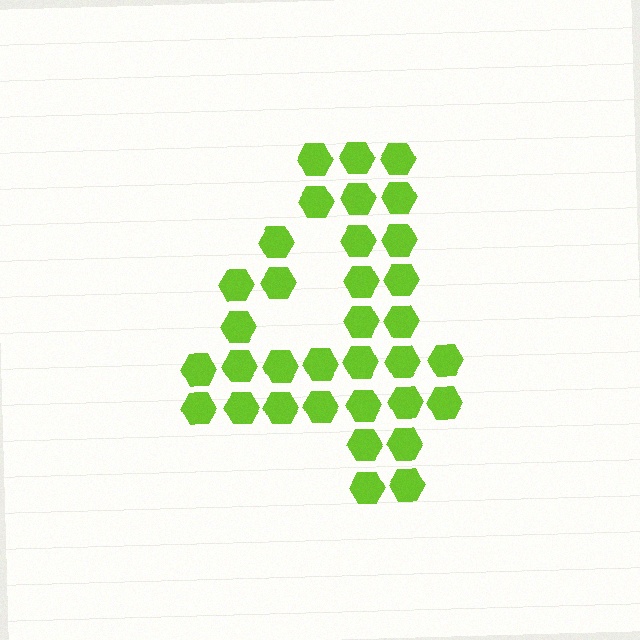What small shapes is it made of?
It is made of small hexagons.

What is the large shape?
The large shape is the digit 4.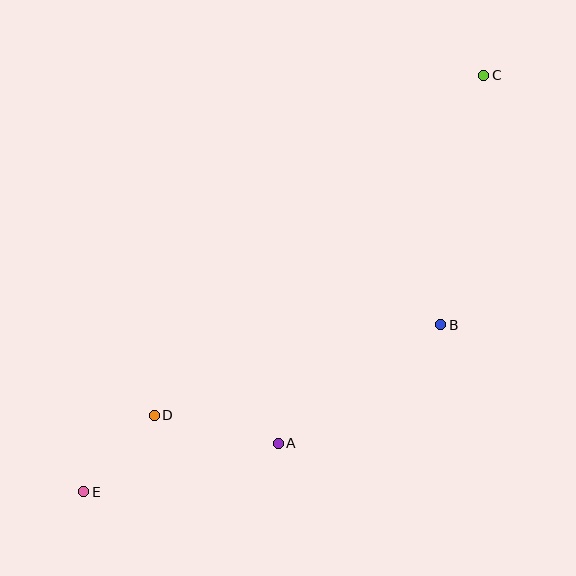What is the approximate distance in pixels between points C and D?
The distance between C and D is approximately 473 pixels.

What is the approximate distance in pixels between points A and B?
The distance between A and B is approximately 201 pixels.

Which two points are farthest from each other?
Points C and E are farthest from each other.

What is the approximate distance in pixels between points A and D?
The distance between A and D is approximately 127 pixels.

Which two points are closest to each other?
Points D and E are closest to each other.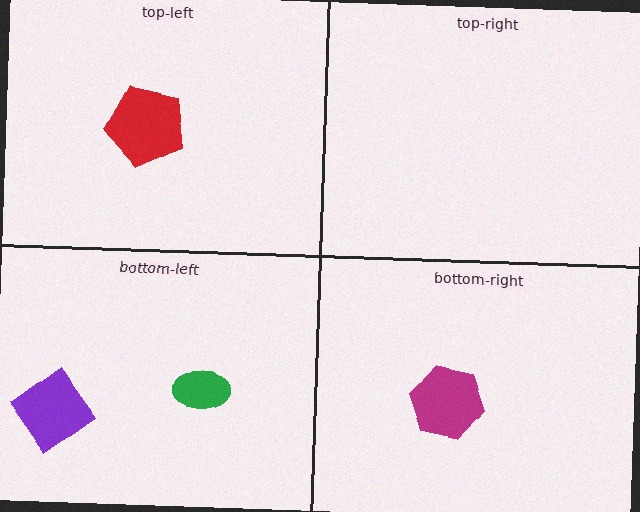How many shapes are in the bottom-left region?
2.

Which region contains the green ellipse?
The bottom-left region.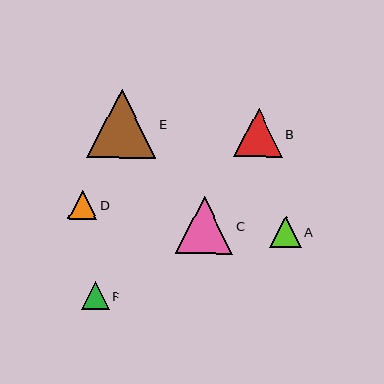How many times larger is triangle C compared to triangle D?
Triangle C is approximately 2.0 times the size of triangle D.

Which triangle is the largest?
Triangle E is the largest with a size of approximately 69 pixels.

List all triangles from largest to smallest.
From largest to smallest: E, C, B, A, D, F.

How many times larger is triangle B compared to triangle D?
Triangle B is approximately 1.7 times the size of triangle D.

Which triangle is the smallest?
Triangle F is the smallest with a size of approximately 27 pixels.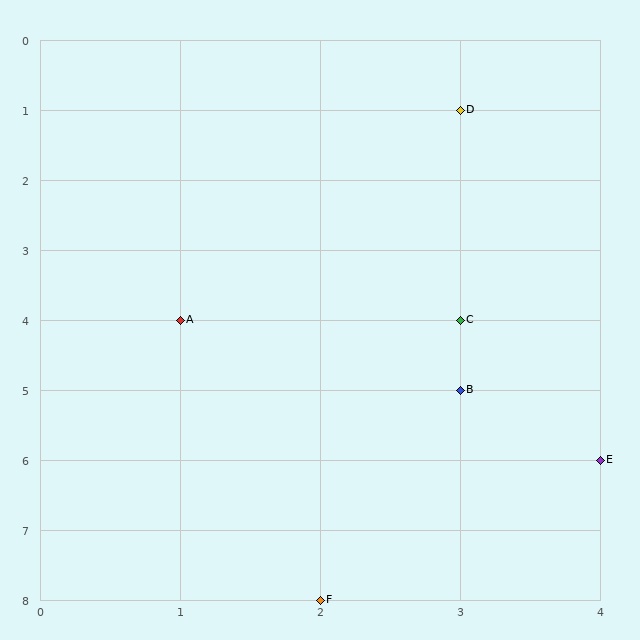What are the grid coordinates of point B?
Point B is at grid coordinates (3, 5).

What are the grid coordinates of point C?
Point C is at grid coordinates (3, 4).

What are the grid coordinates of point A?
Point A is at grid coordinates (1, 4).